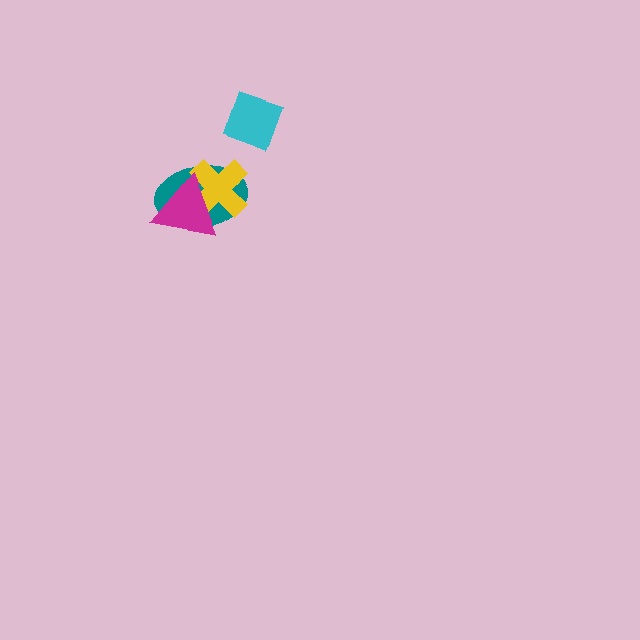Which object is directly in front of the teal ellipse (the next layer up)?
The yellow cross is directly in front of the teal ellipse.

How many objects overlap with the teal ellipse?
2 objects overlap with the teal ellipse.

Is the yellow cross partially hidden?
Yes, it is partially covered by another shape.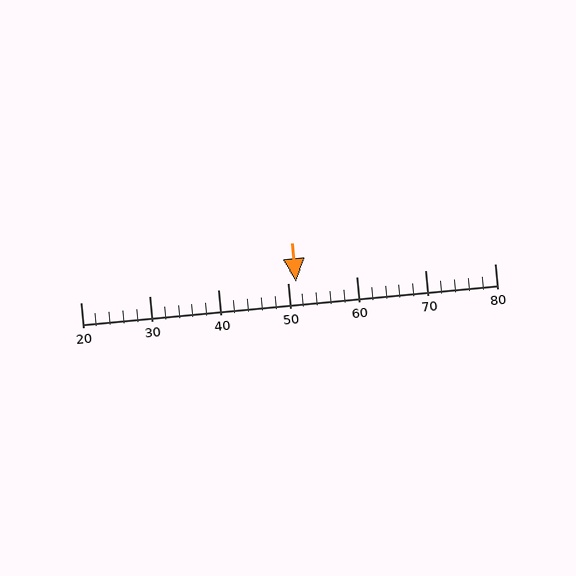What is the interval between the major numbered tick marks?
The major tick marks are spaced 10 units apart.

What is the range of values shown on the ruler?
The ruler shows values from 20 to 80.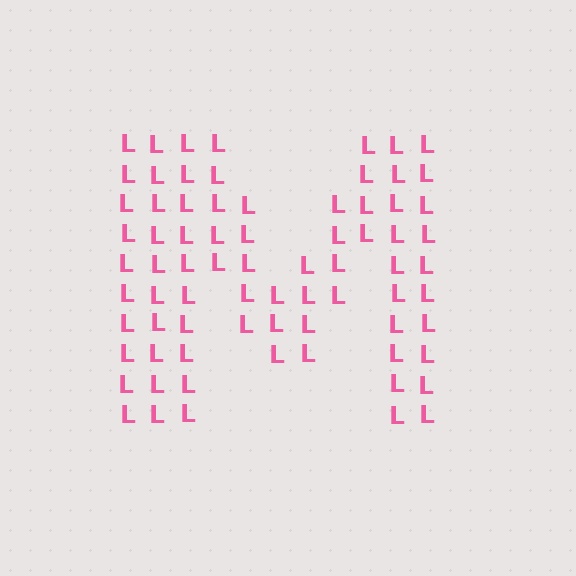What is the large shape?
The large shape is the letter M.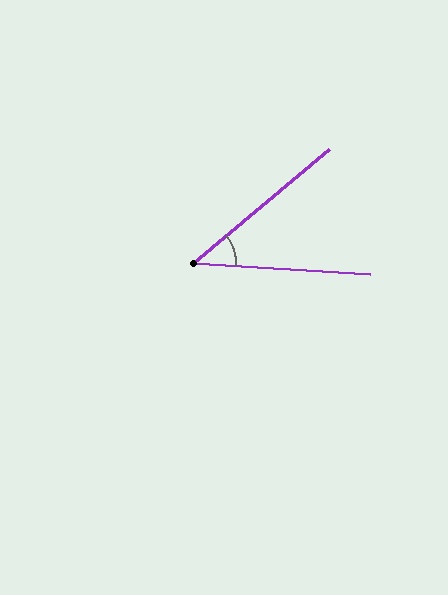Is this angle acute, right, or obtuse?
It is acute.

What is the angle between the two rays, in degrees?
Approximately 43 degrees.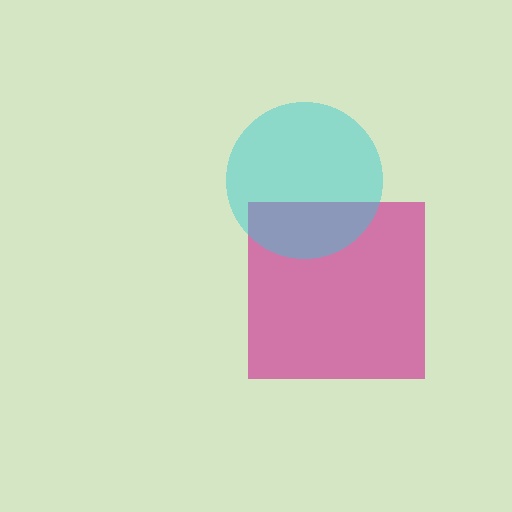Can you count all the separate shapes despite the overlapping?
Yes, there are 2 separate shapes.